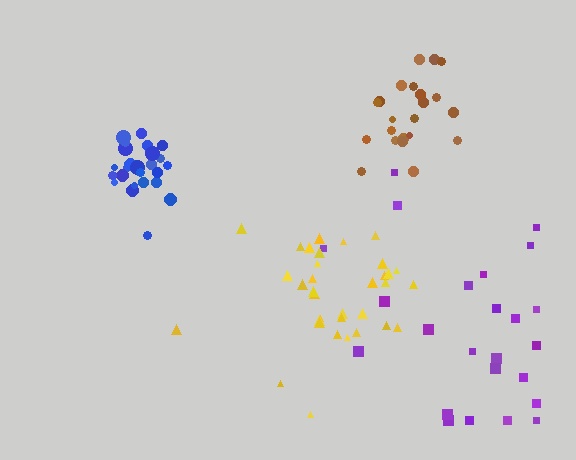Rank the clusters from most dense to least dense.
blue, brown, yellow, purple.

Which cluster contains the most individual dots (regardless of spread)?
Yellow (34).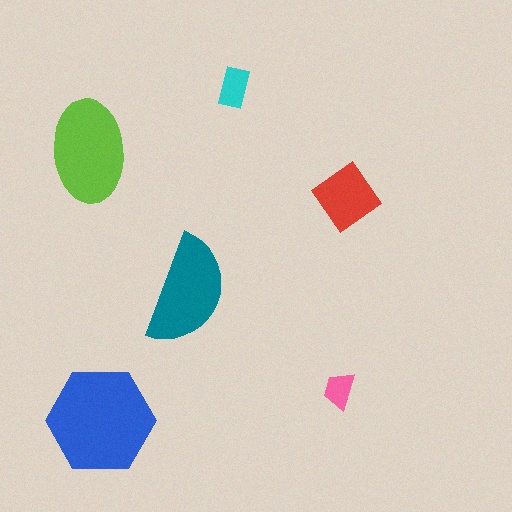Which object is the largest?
The blue hexagon.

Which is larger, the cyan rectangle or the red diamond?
The red diamond.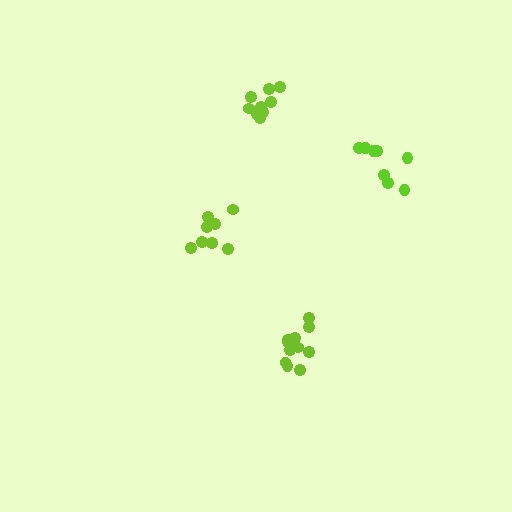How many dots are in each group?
Group 1: 8 dots, Group 2: 9 dots, Group 3: 8 dots, Group 4: 11 dots (36 total).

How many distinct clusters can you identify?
There are 4 distinct clusters.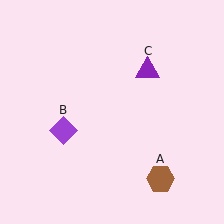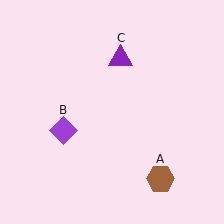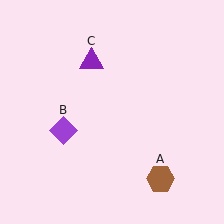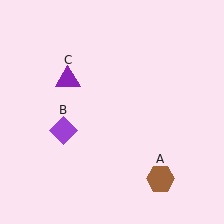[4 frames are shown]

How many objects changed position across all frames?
1 object changed position: purple triangle (object C).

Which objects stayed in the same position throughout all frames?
Brown hexagon (object A) and purple diamond (object B) remained stationary.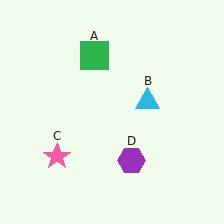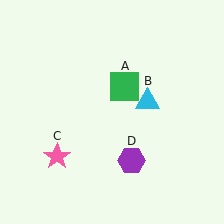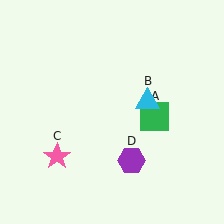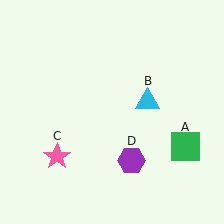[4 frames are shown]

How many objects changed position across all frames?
1 object changed position: green square (object A).